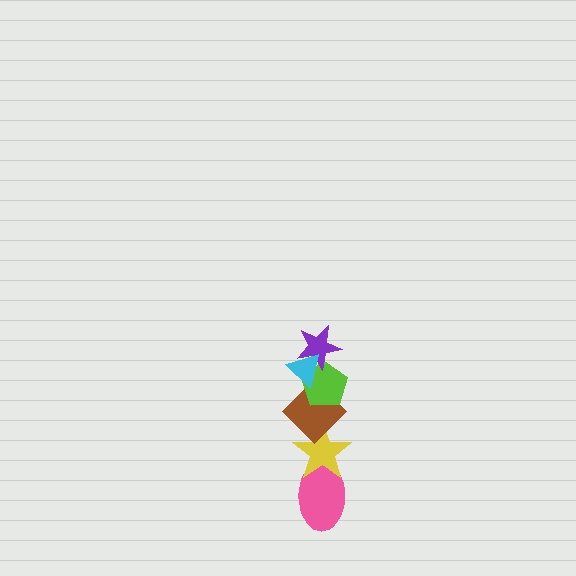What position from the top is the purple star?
The purple star is 2nd from the top.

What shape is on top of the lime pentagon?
The purple star is on top of the lime pentagon.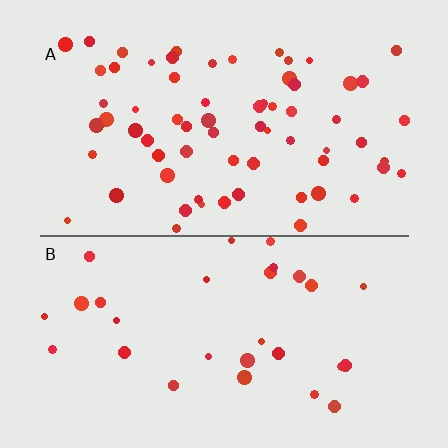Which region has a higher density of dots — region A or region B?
A (the top).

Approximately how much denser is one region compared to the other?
Approximately 2.2× — region A over region B.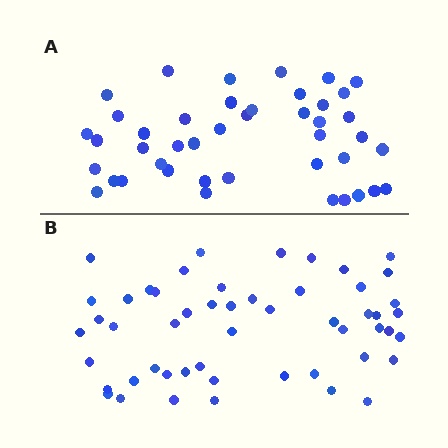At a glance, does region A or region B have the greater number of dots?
Region B (the bottom region) has more dots.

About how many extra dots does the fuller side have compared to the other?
Region B has roughly 8 or so more dots than region A.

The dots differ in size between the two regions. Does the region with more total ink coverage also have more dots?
No. Region A has more total ink coverage because its dots are larger, but region B actually contains more individual dots. Total area can be misleading — the number of items is what matters here.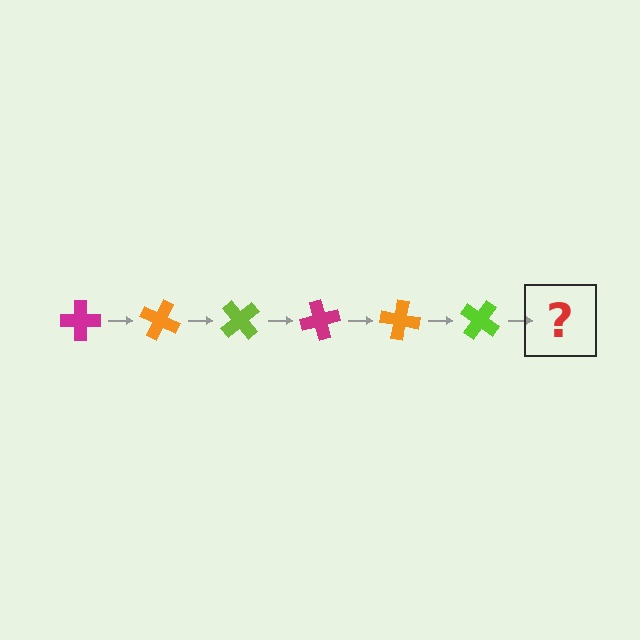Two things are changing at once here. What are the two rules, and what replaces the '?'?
The two rules are that it rotates 25 degrees each step and the color cycles through magenta, orange, and lime. The '?' should be a magenta cross, rotated 150 degrees from the start.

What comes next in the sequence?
The next element should be a magenta cross, rotated 150 degrees from the start.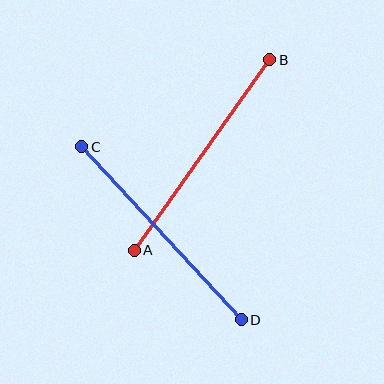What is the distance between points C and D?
The distance is approximately 235 pixels.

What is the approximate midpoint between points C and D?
The midpoint is at approximately (162, 233) pixels.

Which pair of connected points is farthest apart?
Points C and D are farthest apart.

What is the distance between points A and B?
The distance is approximately 234 pixels.